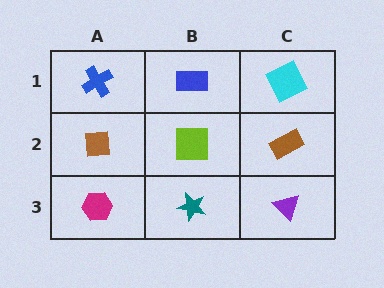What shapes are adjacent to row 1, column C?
A brown rectangle (row 2, column C), a blue rectangle (row 1, column B).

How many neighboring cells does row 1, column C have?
2.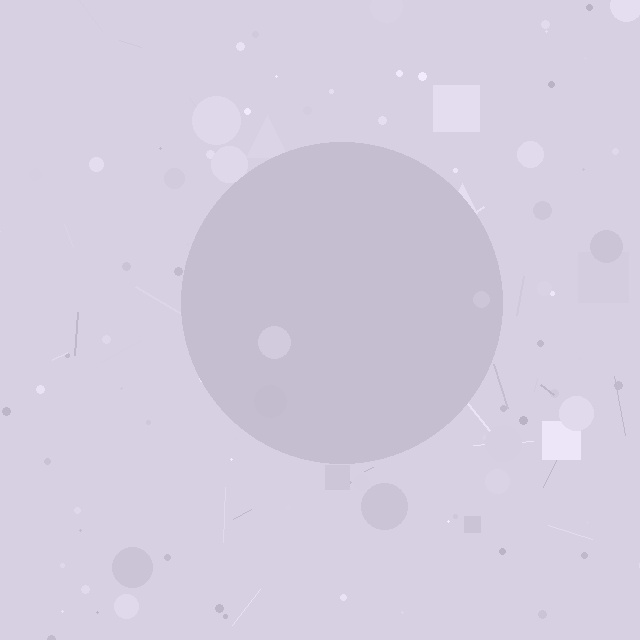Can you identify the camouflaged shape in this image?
The camouflaged shape is a circle.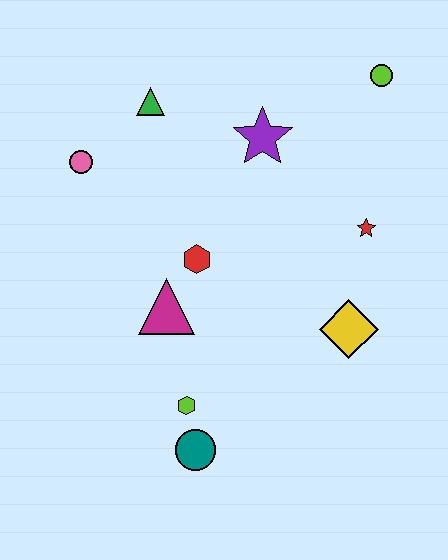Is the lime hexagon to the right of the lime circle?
No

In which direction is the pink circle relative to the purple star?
The pink circle is to the left of the purple star.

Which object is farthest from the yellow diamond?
The pink circle is farthest from the yellow diamond.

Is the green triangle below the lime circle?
Yes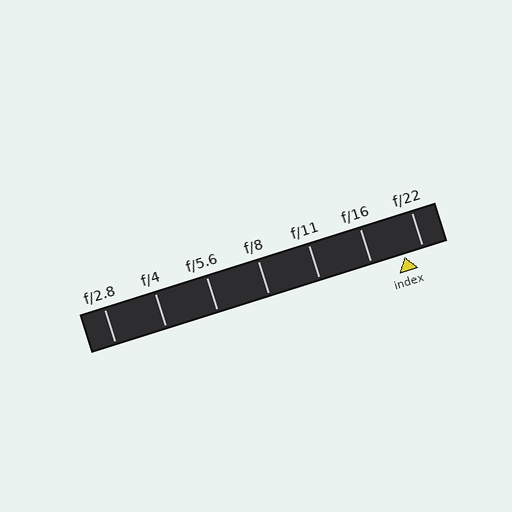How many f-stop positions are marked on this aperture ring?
There are 7 f-stop positions marked.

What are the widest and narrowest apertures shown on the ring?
The widest aperture shown is f/2.8 and the narrowest is f/22.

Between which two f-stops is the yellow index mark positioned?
The index mark is between f/16 and f/22.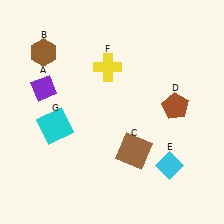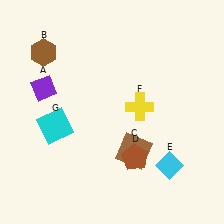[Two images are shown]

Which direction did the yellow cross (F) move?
The yellow cross (F) moved down.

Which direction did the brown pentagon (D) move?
The brown pentagon (D) moved down.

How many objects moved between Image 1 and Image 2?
2 objects moved between the two images.